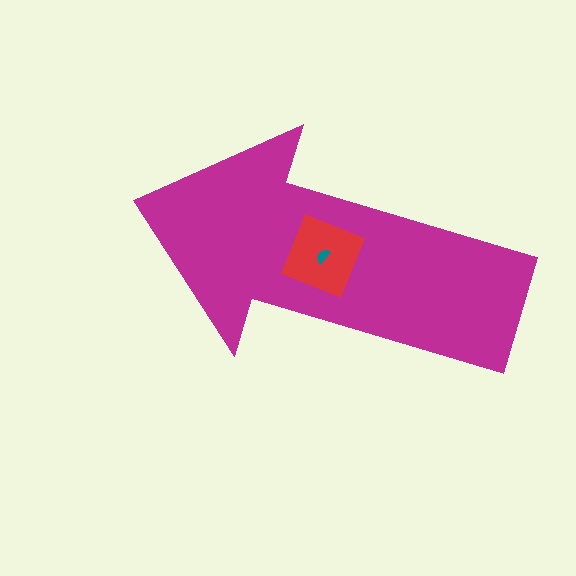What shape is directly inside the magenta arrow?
The red square.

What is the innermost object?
The teal semicircle.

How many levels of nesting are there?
3.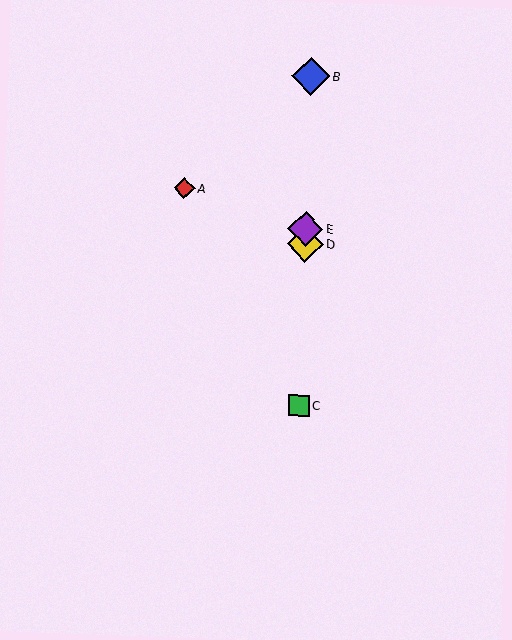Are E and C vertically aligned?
Yes, both are at x≈305.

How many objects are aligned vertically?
4 objects (B, C, D, E) are aligned vertically.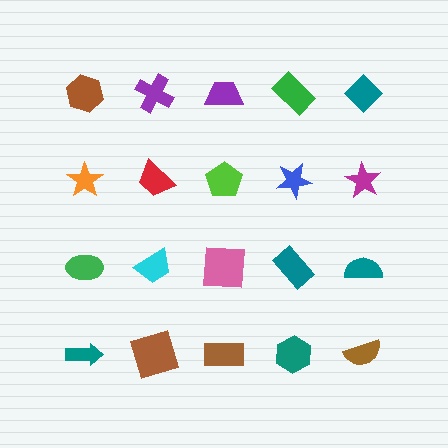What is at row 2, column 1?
An orange star.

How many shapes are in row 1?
5 shapes.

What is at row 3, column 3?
A pink square.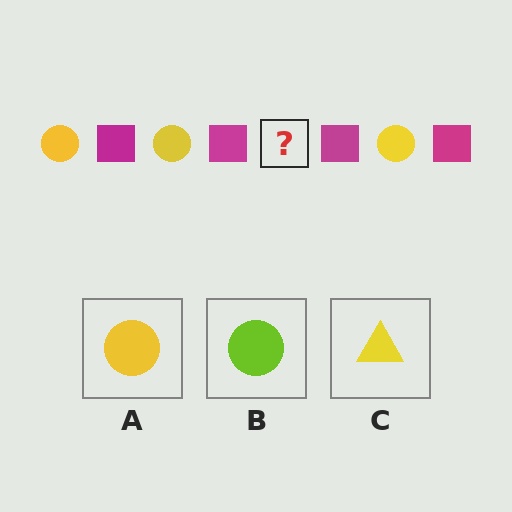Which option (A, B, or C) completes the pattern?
A.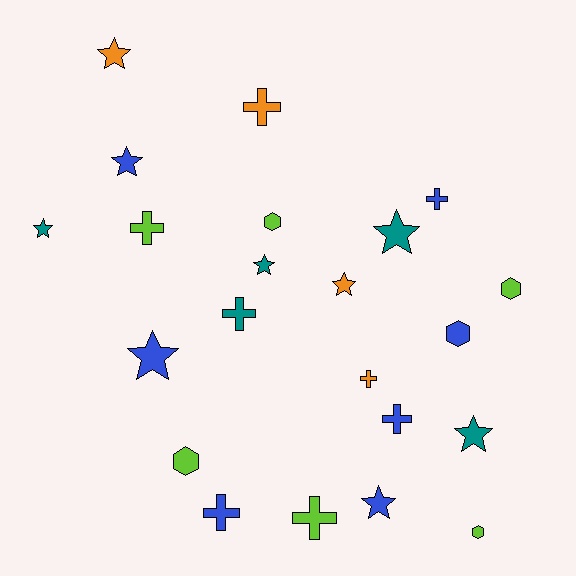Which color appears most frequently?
Blue, with 7 objects.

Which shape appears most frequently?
Star, with 9 objects.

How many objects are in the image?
There are 22 objects.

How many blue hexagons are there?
There is 1 blue hexagon.